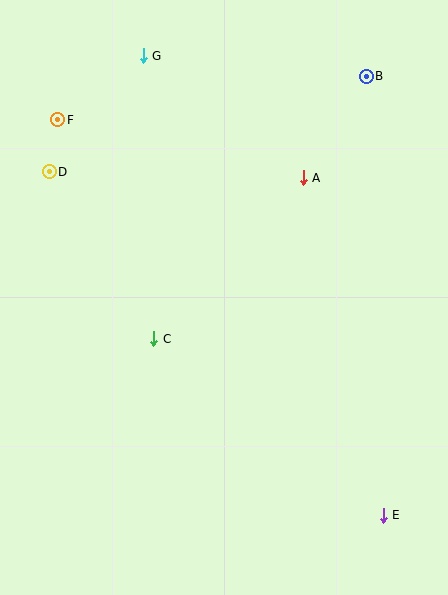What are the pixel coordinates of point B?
Point B is at (366, 76).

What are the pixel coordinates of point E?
Point E is at (383, 515).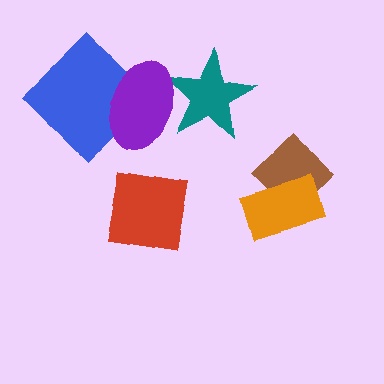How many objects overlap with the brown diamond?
1 object overlaps with the brown diamond.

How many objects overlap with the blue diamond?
1 object overlaps with the blue diamond.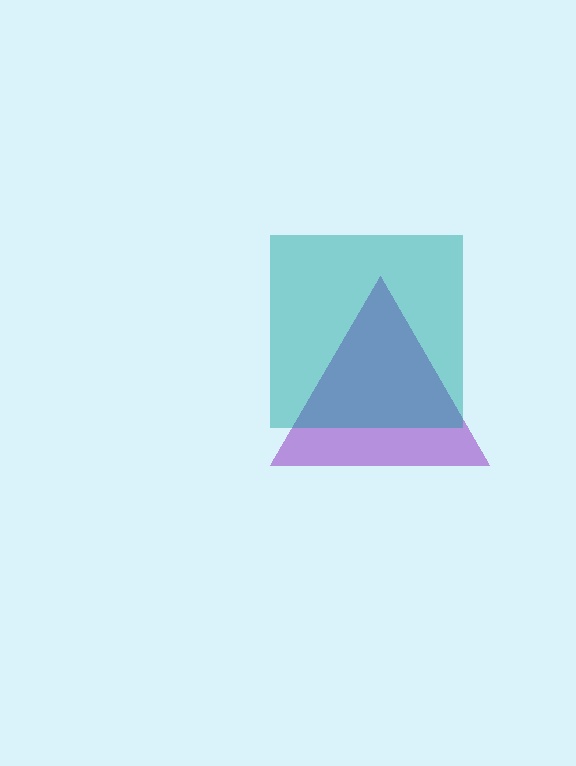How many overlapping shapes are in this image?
There are 2 overlapping shapes in the image.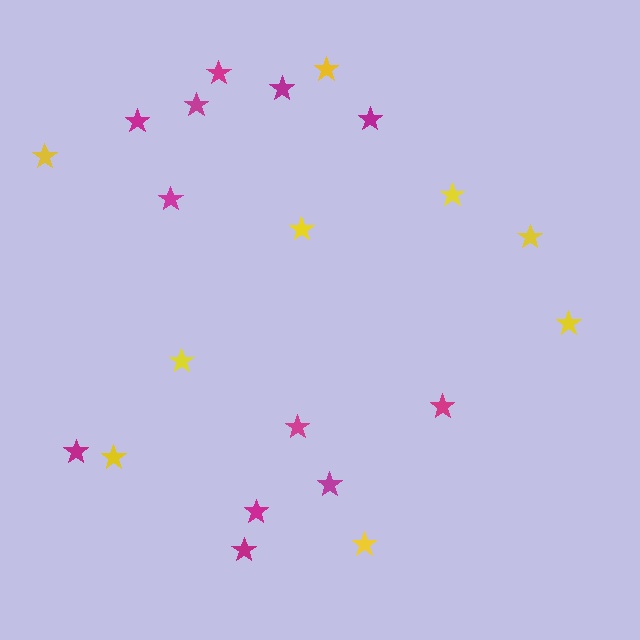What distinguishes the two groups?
There are 2 groups: one group of magenta stars (12) and one group of yellow stars (9).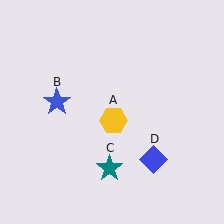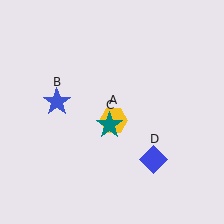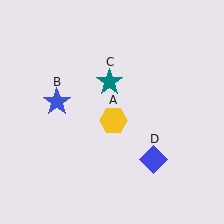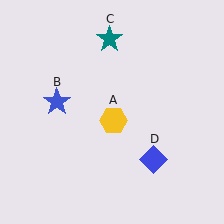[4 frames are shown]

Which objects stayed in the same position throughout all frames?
Yellow hexagon (object A) and blue star (object B) and blue diamond (object D) remained stationary.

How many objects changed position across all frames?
1 object changed position: teal star (object C).